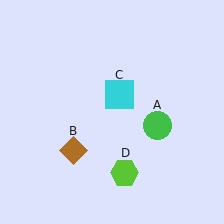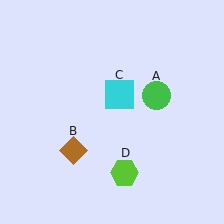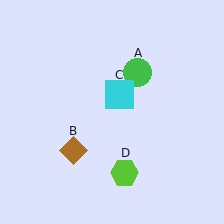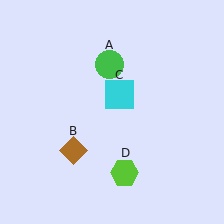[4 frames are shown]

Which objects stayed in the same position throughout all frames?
Brown diamond (object B) and cyan square (object C) and lime hexagon (object D) remained stationary.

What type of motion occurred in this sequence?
The green circle (object A) rotated counterclockwise around the center of the scene.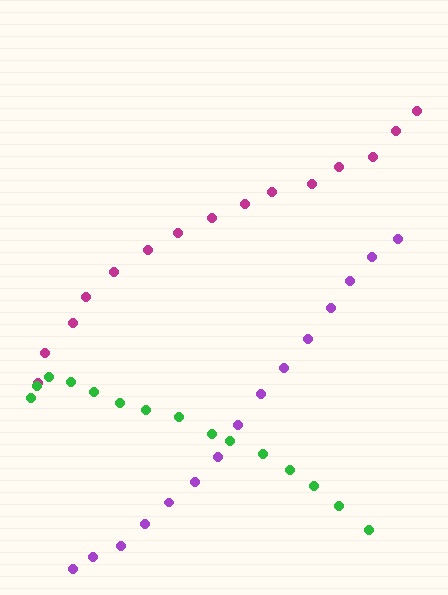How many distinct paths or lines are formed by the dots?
There are 3 distinct paths.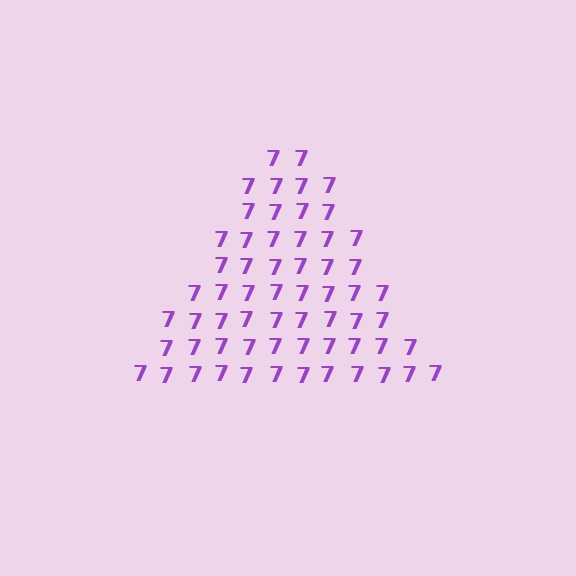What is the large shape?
The large shape is a triangle.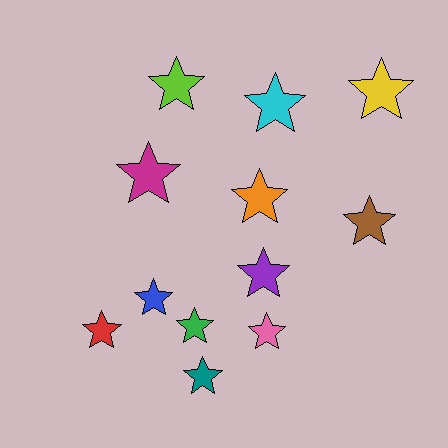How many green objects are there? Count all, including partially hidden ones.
There is 1 green object.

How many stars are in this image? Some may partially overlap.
There are 12 stars.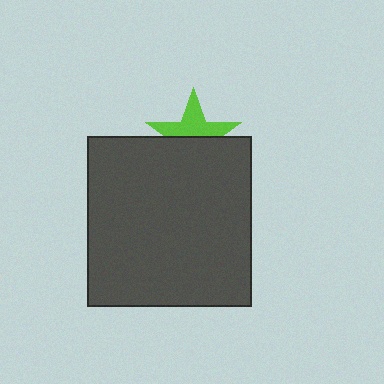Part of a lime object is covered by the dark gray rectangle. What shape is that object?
It is a star.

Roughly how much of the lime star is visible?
About half of it is visible (roughly 50%).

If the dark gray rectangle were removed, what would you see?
You would see the complete lime star.